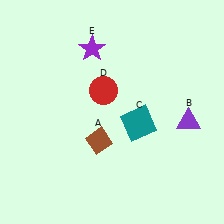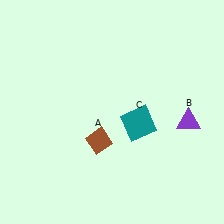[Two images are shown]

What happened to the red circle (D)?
The red circle (D) was removed in Image 2. It was in the top-left area of Image 1.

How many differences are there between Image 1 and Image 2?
There are 2 differences between the two images.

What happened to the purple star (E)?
The purple star (E) was removed in Image 2. It was in the top-left area of Image 1.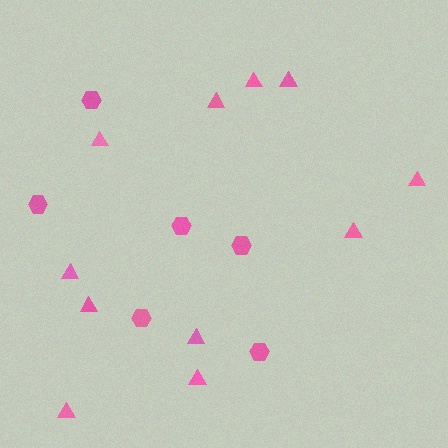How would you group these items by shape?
There are 2 groups: one group of hexagons (6) and one group of triangles (11).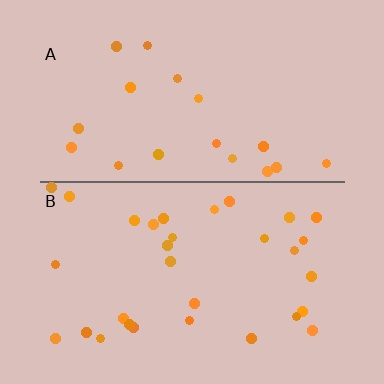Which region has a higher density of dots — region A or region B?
B (the bottom).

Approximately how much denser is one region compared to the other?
Approximately 1.7× — region B over region A.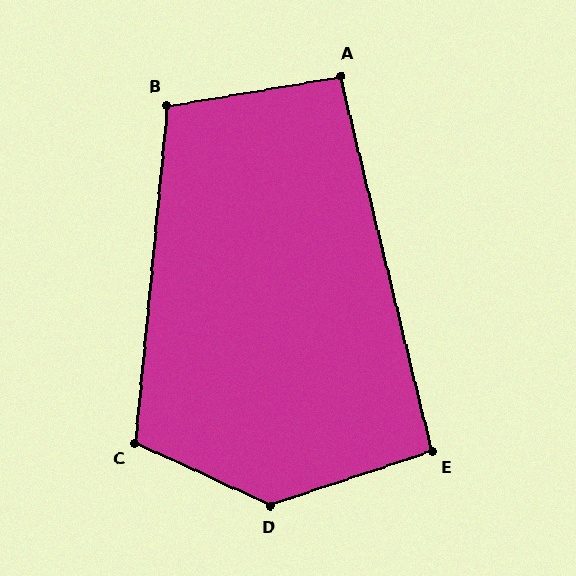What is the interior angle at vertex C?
Approximately 109 degrees (obtuse).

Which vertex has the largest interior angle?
D, at approximately 137 degrees.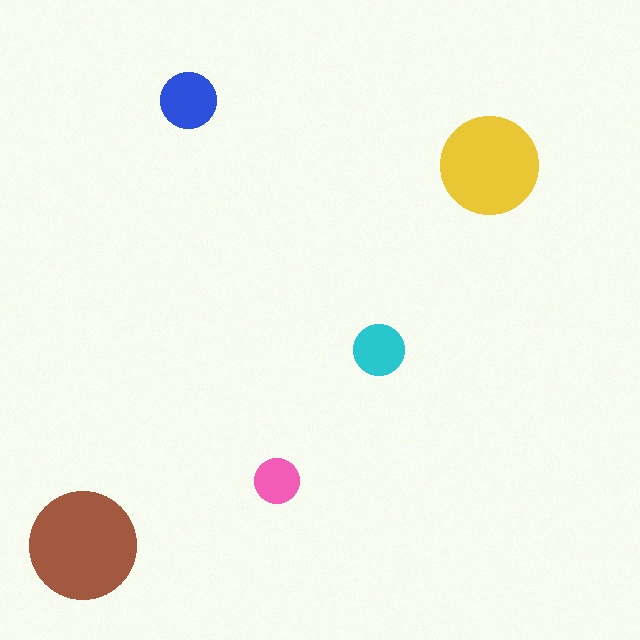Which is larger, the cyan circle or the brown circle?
The brown one.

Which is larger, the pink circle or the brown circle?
The brown one.